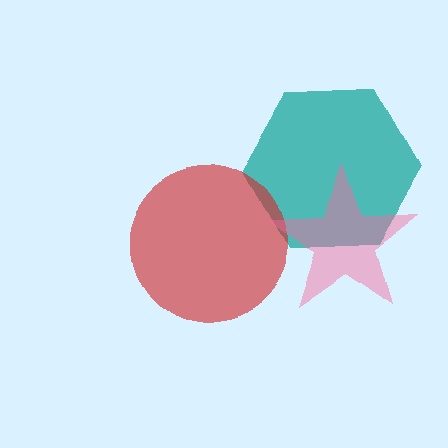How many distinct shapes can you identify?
There are 3 distinct shapes: a teal hexagon, a red circle, a pink star.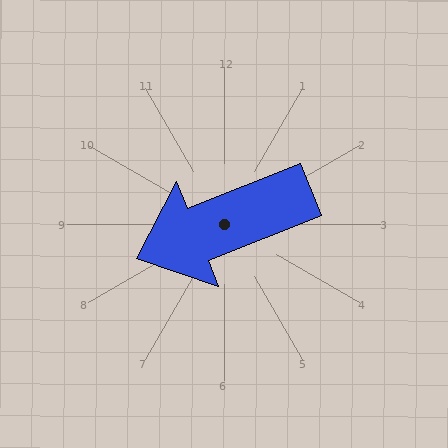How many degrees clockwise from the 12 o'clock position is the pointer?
Approximately 248 degrees.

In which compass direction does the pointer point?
West.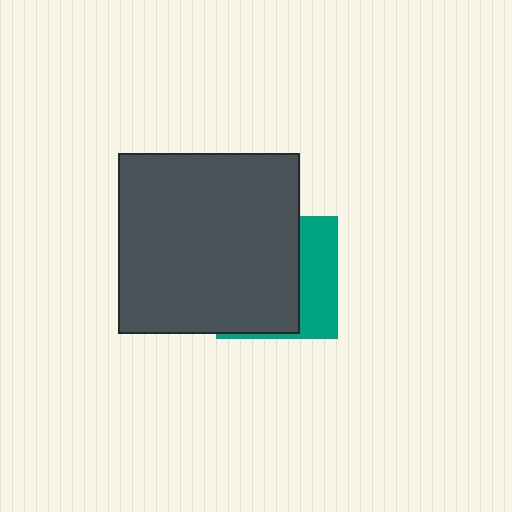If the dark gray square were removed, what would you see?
You would see the complete teal square.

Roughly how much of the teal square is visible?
A small part of it is visible (roughly 34%).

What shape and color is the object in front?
The object in front is a dark gray square.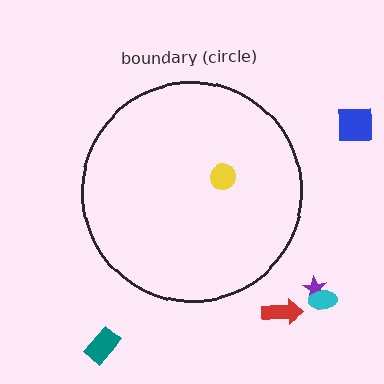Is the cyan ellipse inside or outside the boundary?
Outside.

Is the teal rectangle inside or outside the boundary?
Outside.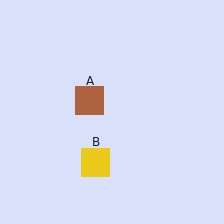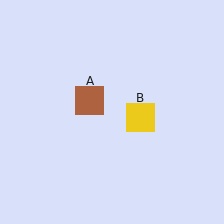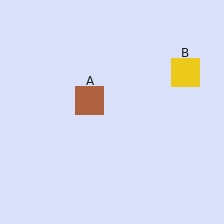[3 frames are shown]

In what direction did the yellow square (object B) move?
The yellow square (object B) moved up and to the right.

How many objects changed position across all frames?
1 object changed position: yellow square (object B).